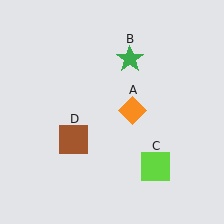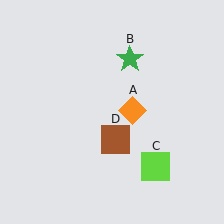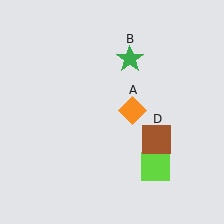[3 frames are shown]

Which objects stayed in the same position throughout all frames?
Orange diamond (object A) and green star (object B) and lime square (object C) remained stationary.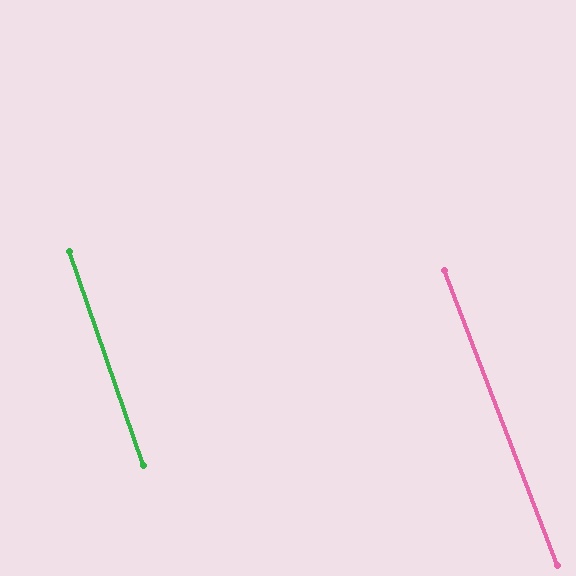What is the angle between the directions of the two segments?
Approximately 2 degrees.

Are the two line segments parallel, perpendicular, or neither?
Parallel — their directions differ by only 1.9°.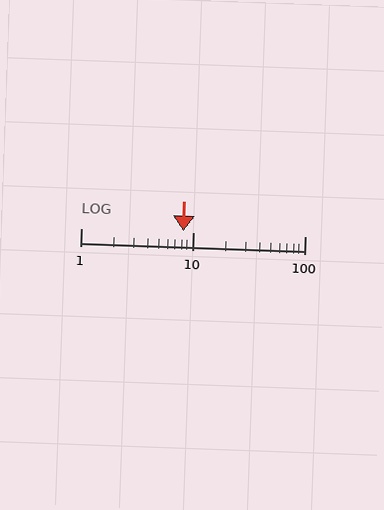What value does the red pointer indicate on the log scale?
The pointer indicates approximately 8.2.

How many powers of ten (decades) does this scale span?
The scale spans 2 decades, from 1 to 100.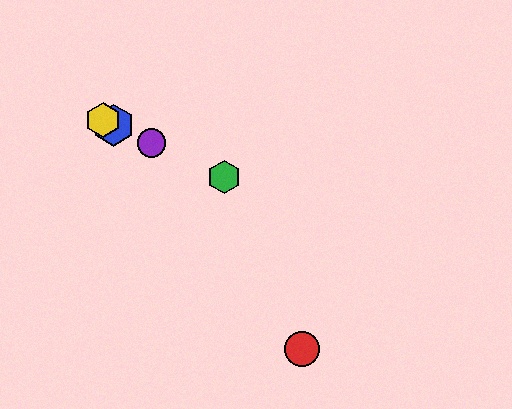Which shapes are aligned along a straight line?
The blue hexagon, the green hexagon, the yellow hexagon, the purple circle are aligned along a straight line.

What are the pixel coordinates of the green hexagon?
The green hexagon is at (224, 177).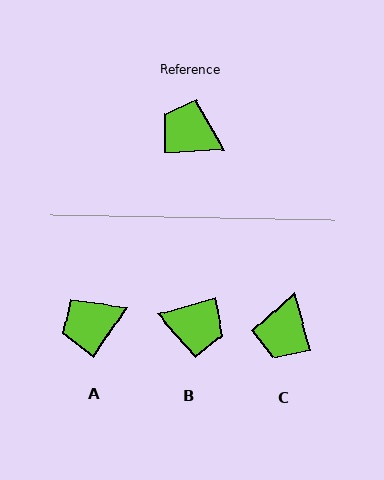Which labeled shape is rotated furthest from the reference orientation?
B, about 168 degrees away.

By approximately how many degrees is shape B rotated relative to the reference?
Approximately 168 degrees clockwise.